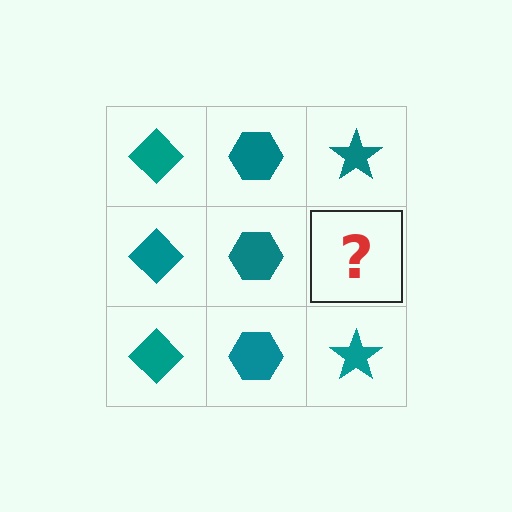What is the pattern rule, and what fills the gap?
The rule is that each column has a consistent shape. The gap should be filled with a teal star.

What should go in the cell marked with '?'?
The missing cell should contain a teal star.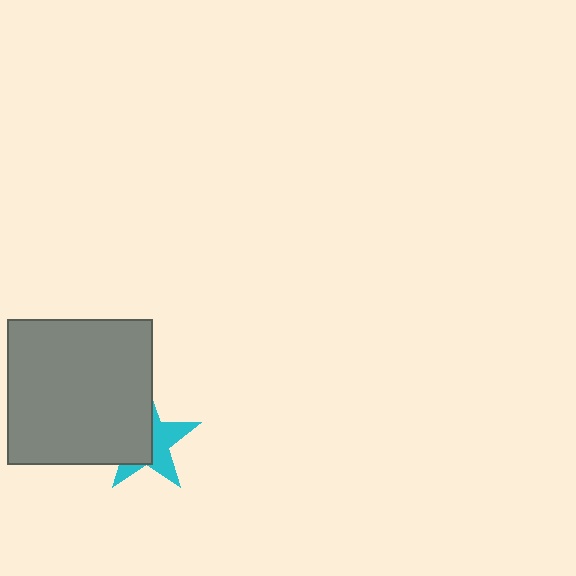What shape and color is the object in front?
The object in front is a gray square.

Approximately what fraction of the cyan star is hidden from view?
Roughly 55% of the cyan star is hidden behind the gray square.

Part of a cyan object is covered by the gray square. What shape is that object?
It is a star.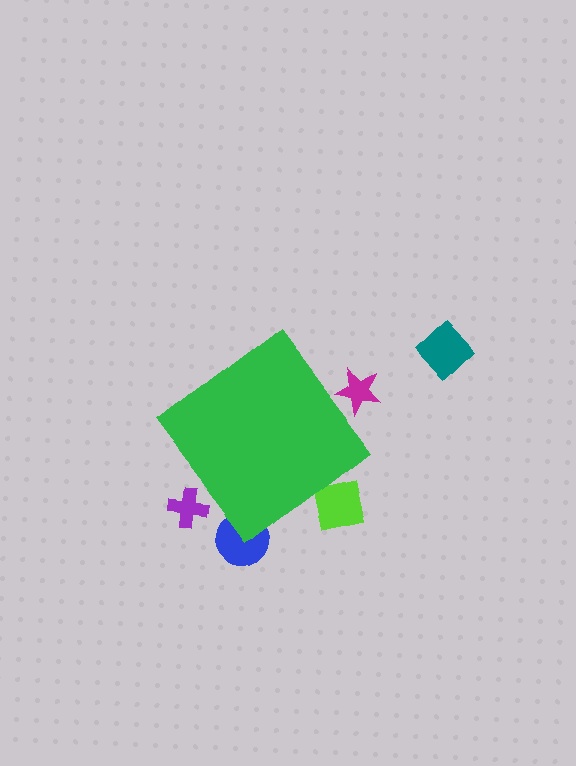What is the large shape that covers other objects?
A green diamond.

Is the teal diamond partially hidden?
No, the teal diamond is fully visible.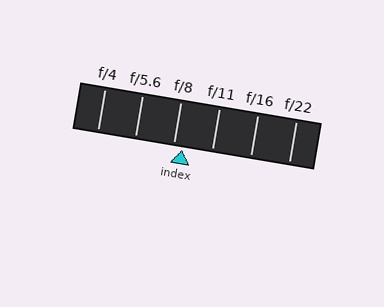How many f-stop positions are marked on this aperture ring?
There are 6 f-stop positions marked.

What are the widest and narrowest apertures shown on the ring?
The widest aperture shown is f/4 and the narrowest is f/22.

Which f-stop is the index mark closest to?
The index mark is closest to f/8.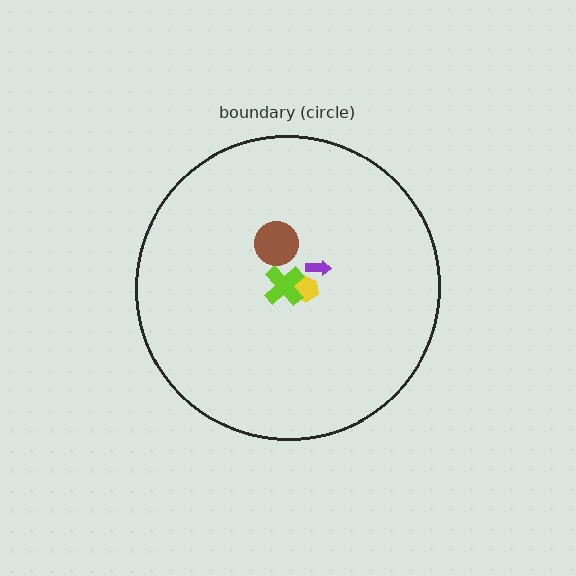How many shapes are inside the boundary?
4 inside, 0 outside.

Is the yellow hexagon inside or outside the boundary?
Inside.